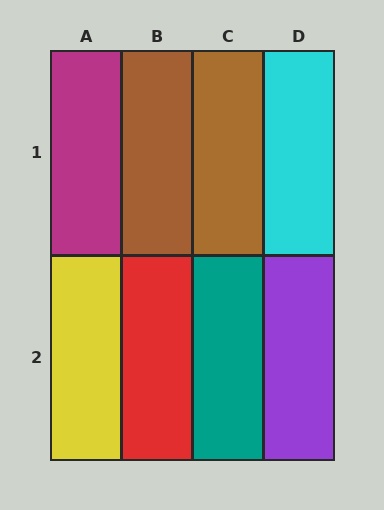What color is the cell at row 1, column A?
Magenta.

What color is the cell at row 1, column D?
Cyan.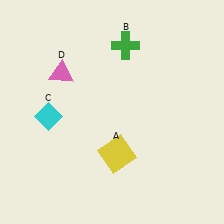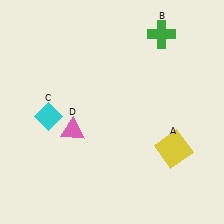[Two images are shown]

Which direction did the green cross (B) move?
The green cross (B) moved right.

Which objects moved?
The objects that moved are: the yellow square (A), the green cross (B), the pink triangle (D).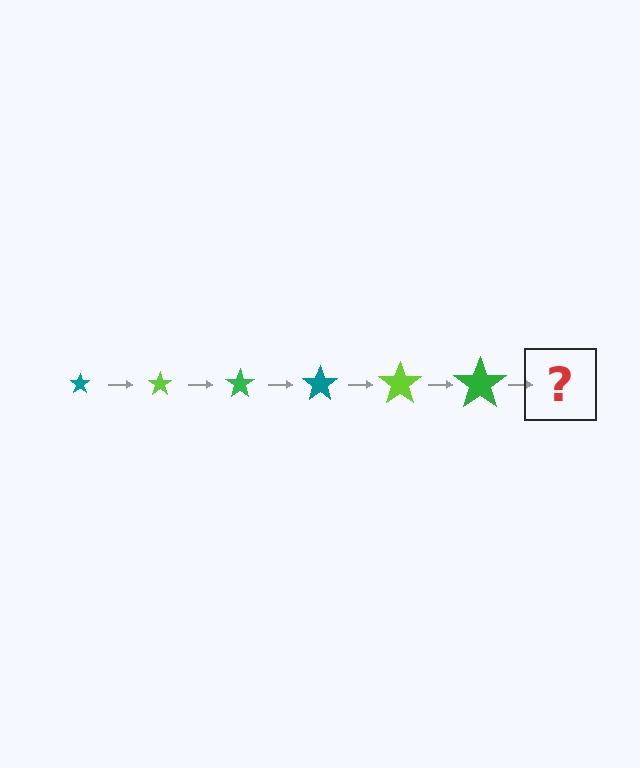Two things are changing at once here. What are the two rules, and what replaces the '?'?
The two rules are that the star grows larger each step and the color cycles through teal, lime, and green. The '?' should be a teal star, larger than the previous one.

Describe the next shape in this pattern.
It should be a teal star, larger than the previous one.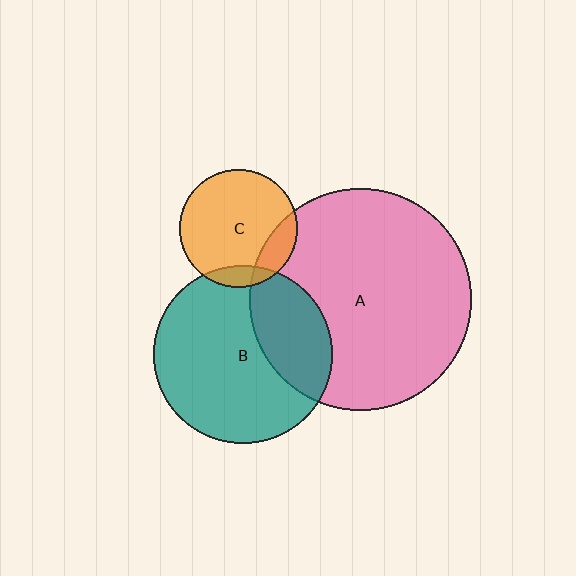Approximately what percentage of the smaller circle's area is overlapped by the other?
Approximately 15%.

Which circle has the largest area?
Circle A (pink).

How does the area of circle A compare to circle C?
Approximately 3.6 times.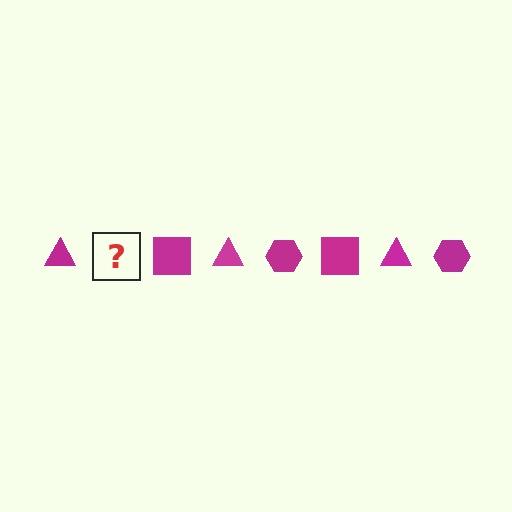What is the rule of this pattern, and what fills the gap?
The rule is that the pattern cycles through triangle, hexagon, square shapes in magenta. The gap should be filled with a magenta hexagon.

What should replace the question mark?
The question mark should be replaced with a magenta hexagon.